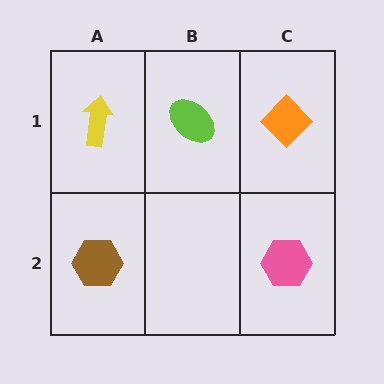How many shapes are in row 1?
3 shapes.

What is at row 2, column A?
A brown hexagon.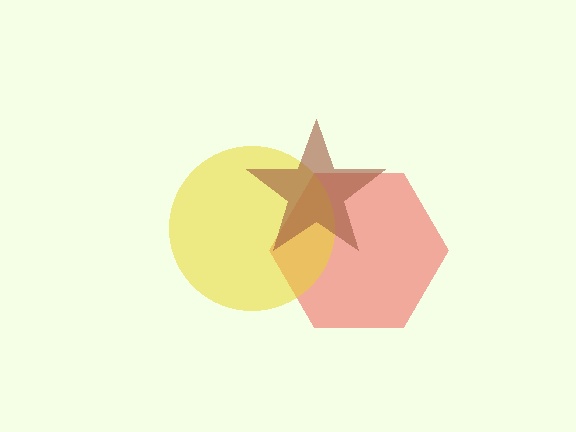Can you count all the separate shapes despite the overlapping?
Yes, there are 3 separate shapes.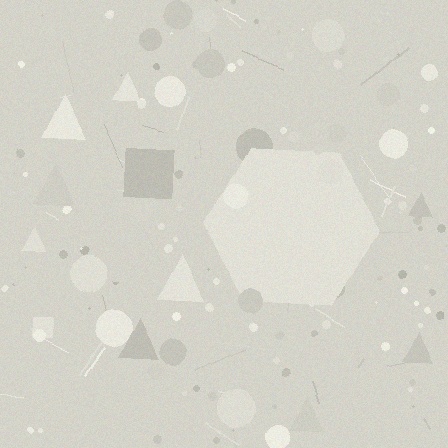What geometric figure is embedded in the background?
A hexagon is embedded in the background.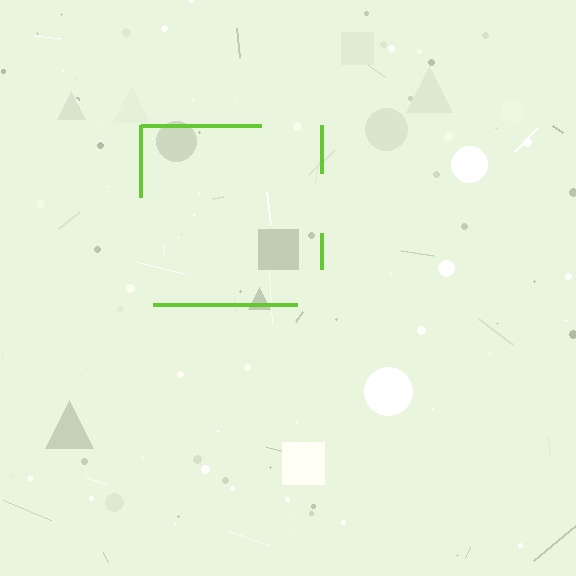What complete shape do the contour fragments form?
The contour fragments form a square.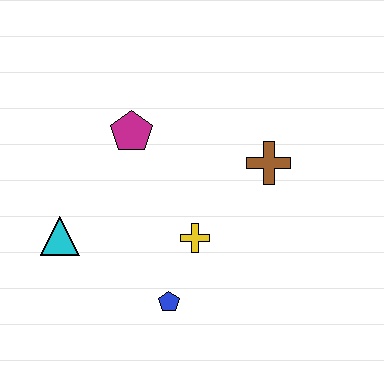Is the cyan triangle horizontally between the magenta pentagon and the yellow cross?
No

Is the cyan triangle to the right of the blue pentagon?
No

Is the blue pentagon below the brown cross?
Yes